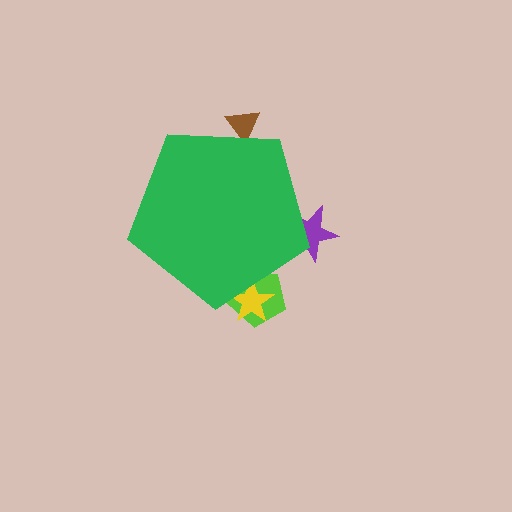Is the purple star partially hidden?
Yes, the purple star is partially hidden behind the green pentagon.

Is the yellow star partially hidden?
Yes, the yellow star is partially hidden behind the green pentagon.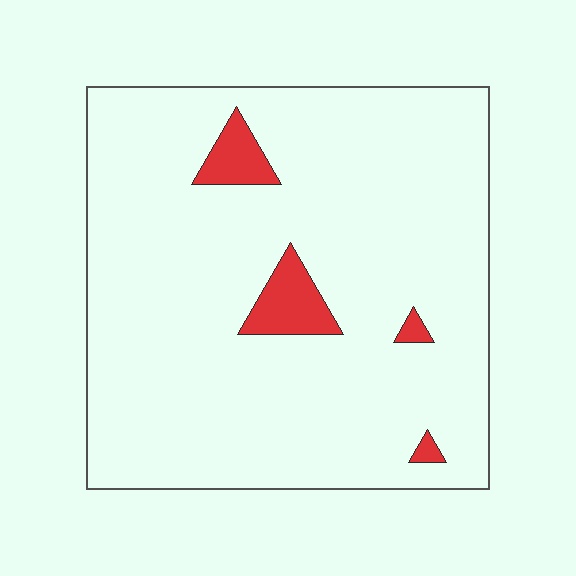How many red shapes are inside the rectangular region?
4.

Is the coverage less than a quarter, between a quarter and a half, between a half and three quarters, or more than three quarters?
Less than a quarter.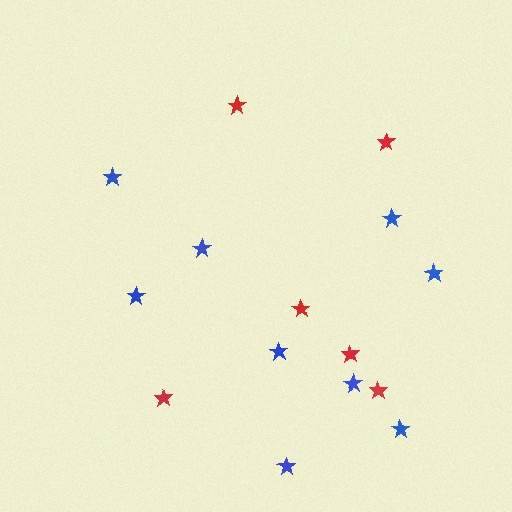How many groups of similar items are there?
There are 2 groups: one group of red stars (6) and one group of blue stars (9).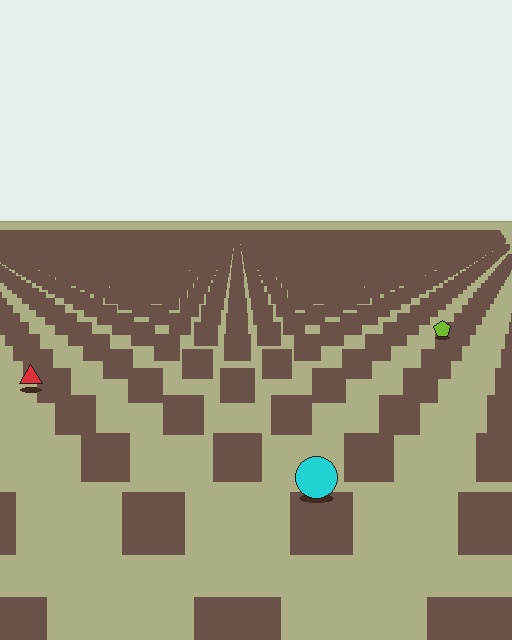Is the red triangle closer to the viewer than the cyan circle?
No. The cyan circle is closer — you can tell from the texture gradient: the ground texture is coarser near it.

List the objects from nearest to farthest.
From nearest to farthest: the cyan circle, the red triangle, the lime pentagon.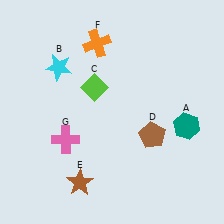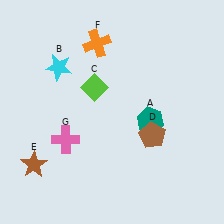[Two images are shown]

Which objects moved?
The objects that moved are: the teal hexagon (A), the brown star (E).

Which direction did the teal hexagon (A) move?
The teal hexagon (A) moved left.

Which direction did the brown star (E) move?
The brown star (E) moved left.